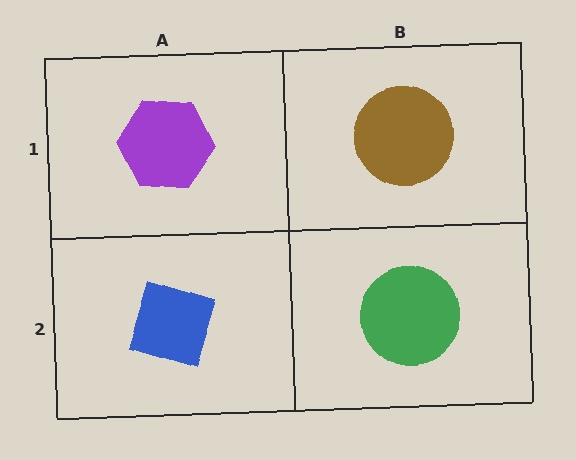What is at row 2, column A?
A blue diamond.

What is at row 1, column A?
A purple hexagon.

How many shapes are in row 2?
2 shapes.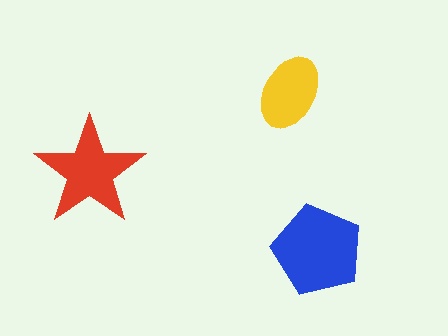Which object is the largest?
The blue pentagon.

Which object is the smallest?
The yellow ellipse.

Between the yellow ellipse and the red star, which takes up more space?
The red star.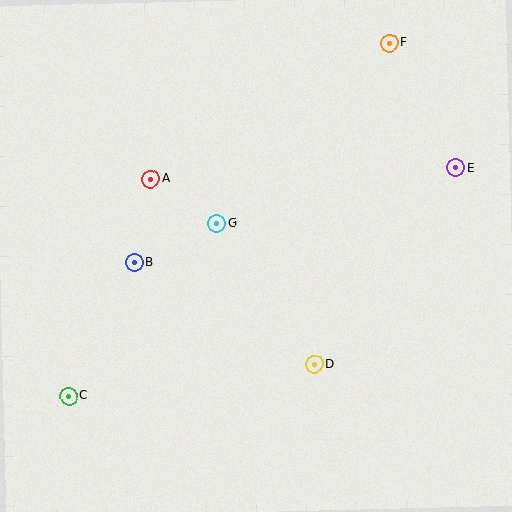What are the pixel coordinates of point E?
Point E is at (455, 168).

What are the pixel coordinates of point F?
Point F is at (389, 43).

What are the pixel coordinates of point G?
Point G is at (217, 223).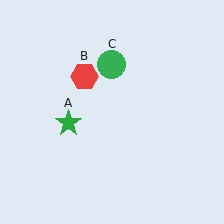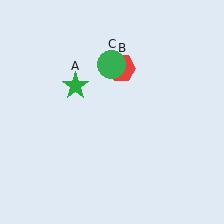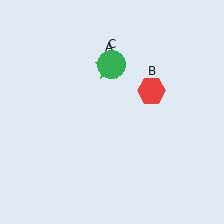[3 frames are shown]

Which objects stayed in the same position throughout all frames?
Green circle (object C) remained stationary.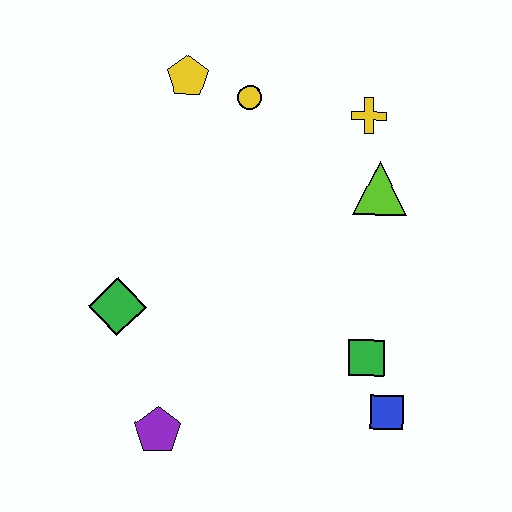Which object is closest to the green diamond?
The purple pentagon is closest to the green diamond.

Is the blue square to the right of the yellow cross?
Yes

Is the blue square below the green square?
Yes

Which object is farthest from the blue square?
The yellow pentagon is farthest from the blue square.